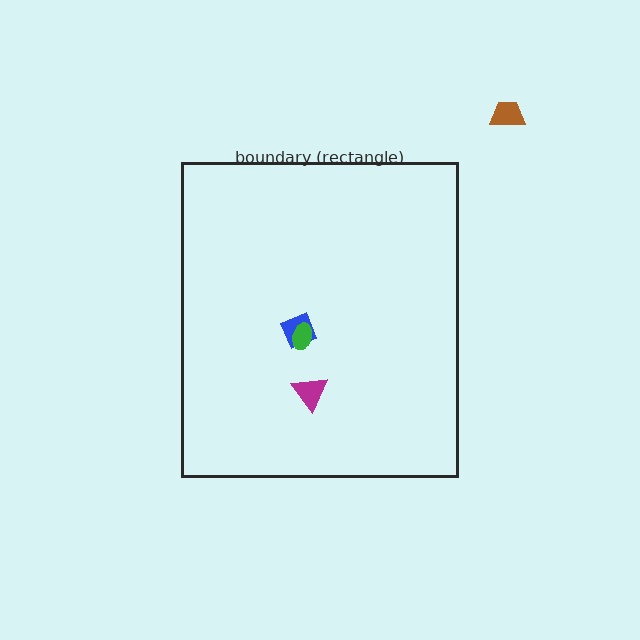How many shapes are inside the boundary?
3 inside, 1 outside.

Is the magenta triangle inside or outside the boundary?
Inside.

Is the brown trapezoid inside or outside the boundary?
Outside.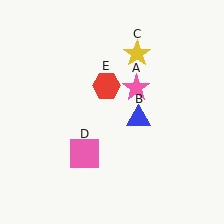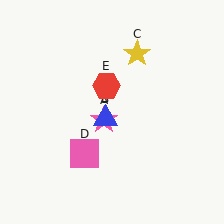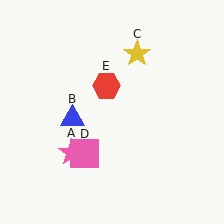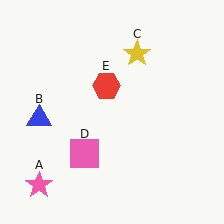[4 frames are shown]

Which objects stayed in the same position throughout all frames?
Yellow star (object C) and pink square (object D) and red hexagon (object E) remained stationary.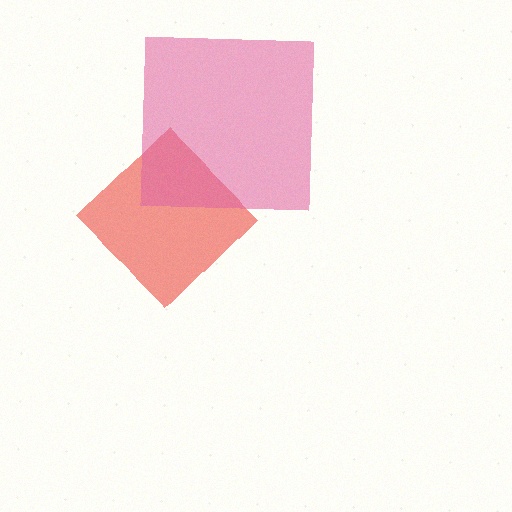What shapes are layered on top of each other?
The layered shapes are: a red diamond, a pink square.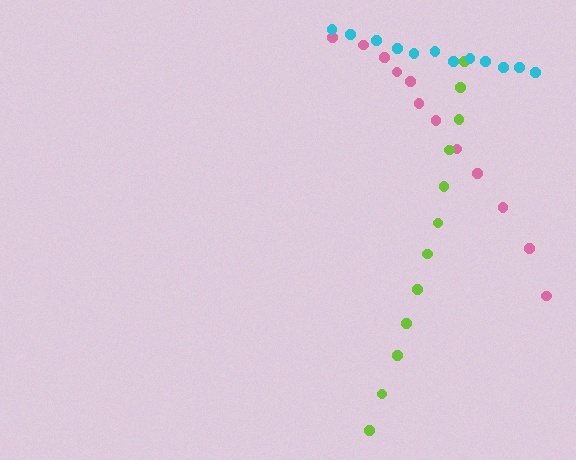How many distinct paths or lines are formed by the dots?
There are 3 distinct paths.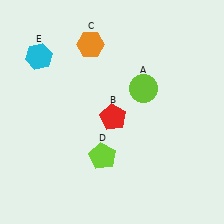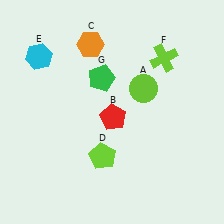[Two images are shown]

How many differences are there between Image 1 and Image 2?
There are 2 differences between the two images.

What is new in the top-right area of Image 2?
A lime cross (F) was added in the top-right area of Image 2.